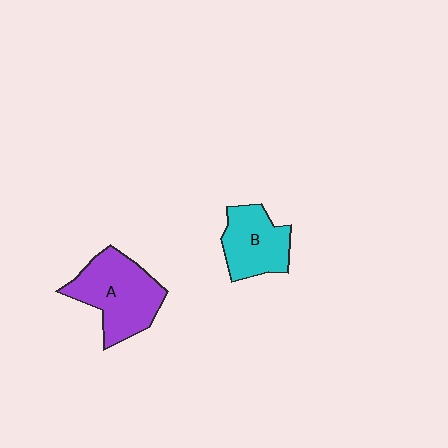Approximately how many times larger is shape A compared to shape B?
Approximately 1.4 times.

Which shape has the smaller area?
Shape B (cyan).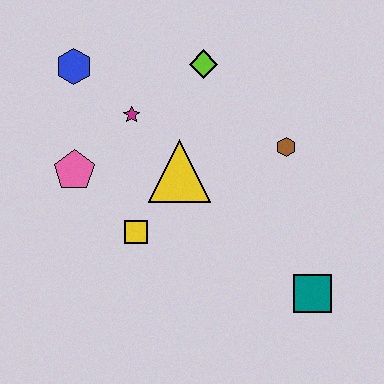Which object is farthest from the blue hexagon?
The teal square is farthest from the blue hexagon.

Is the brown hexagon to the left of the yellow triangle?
No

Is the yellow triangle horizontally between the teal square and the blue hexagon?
Yes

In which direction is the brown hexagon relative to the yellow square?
The brown hexagon is to the right of the yellow square.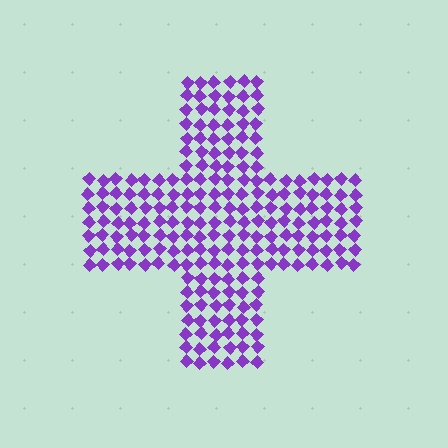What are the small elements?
The small elements are diamonds.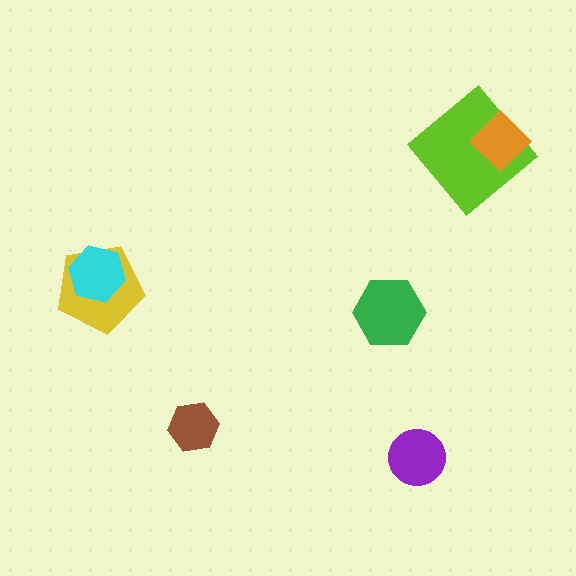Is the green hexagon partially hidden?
No, no other shape covers it.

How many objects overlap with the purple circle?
0 objects overlap with the purple circle.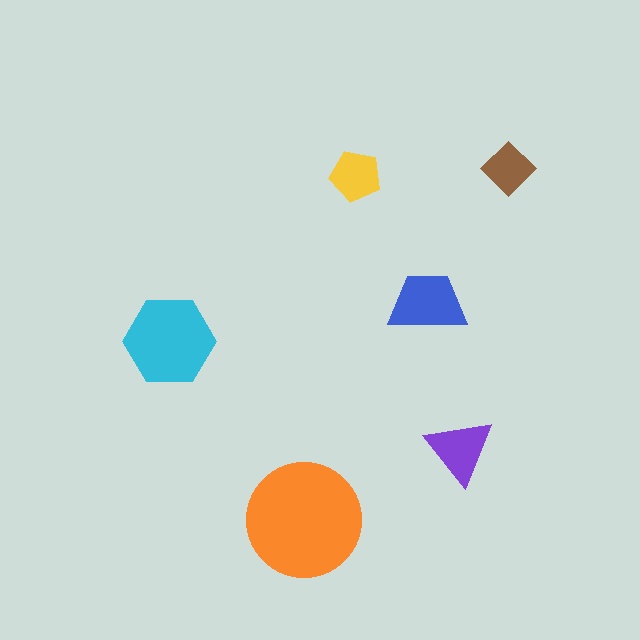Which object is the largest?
The orange circle.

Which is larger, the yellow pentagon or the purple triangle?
The purple triangle.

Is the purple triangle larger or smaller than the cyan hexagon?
Smaller.